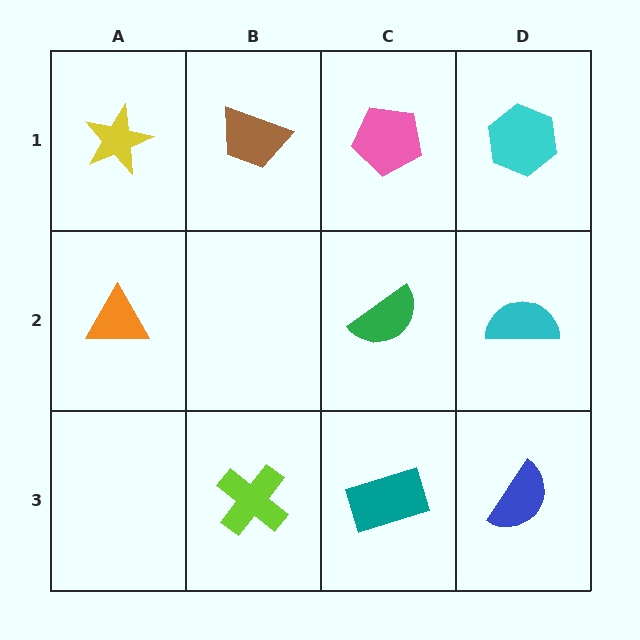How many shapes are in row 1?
4 shapes.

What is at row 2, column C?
A green semicircle.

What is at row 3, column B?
A lime cross.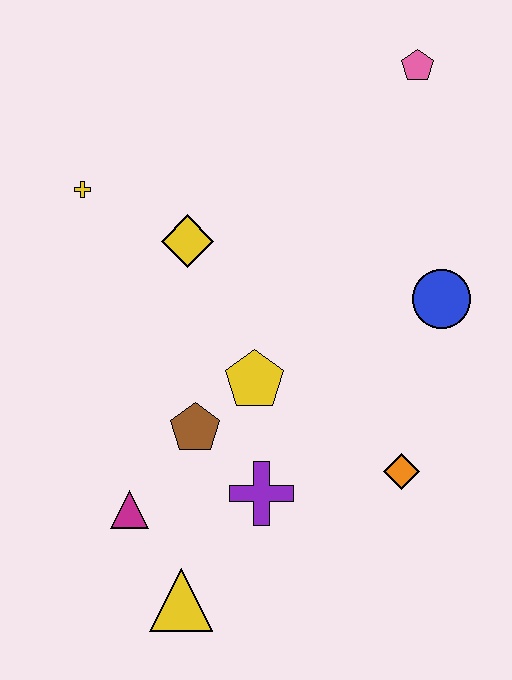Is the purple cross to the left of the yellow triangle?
No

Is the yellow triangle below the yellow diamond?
Yes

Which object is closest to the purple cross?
The brown pentagon is closest to the purple cross.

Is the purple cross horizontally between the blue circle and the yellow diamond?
Yes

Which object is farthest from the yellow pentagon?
The pink pentagon is farthest from the yellow pentagon.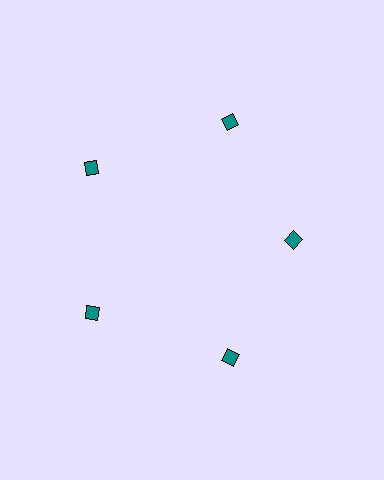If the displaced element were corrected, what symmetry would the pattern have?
It would have 5-fold rotational symmetry — the pattern would map onto itself every 72 degrees.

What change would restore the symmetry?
The symmetry would be restored by moving it outward, back onto the ring so that all 5 diamonds sit at equal angles and equal distance from the center.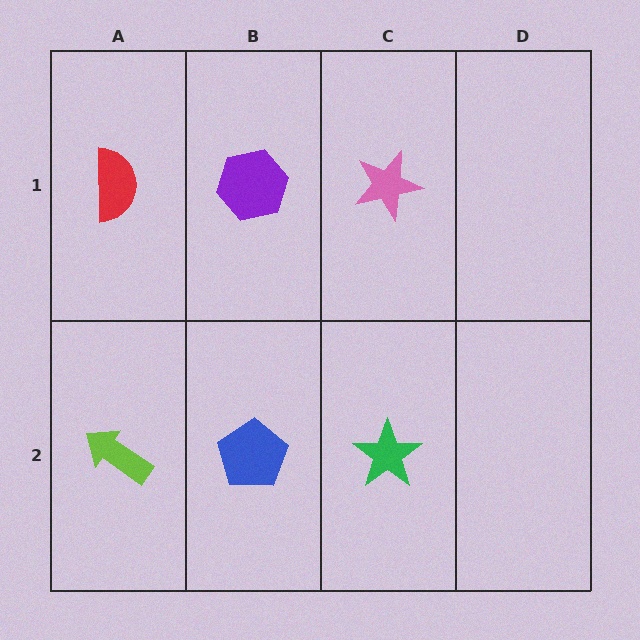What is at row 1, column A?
A red semicircle.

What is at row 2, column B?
A blue pentagon.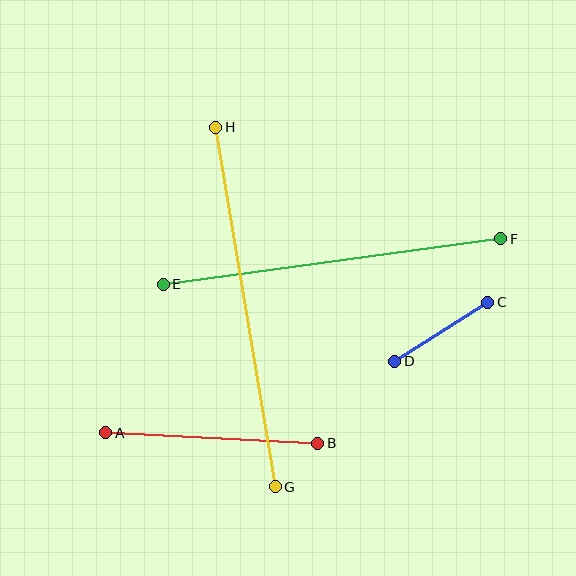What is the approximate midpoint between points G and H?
The midpoint is at approximately (246, 307) pixels.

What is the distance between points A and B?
The distance is approximately 212 pixels.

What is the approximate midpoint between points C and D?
The midpoint is at approximately (441, 332) pixels.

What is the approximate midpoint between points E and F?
The midpoint is at approximately (332, 262) pixels.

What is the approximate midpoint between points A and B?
The midpoint is at approximately (212, 438) pixels.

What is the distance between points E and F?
The distance is approximately 341 pixels.